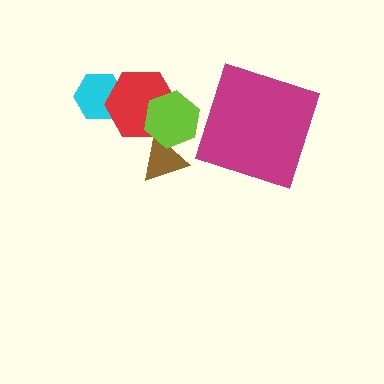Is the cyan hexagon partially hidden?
Yes, it is partially covered by another shape.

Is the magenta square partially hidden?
No, no other shape covers it.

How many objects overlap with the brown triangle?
1 object overlaps with the brown triangle.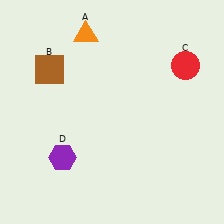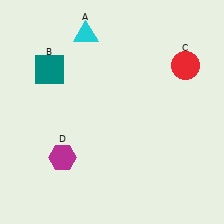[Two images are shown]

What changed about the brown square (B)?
In Image 1, B is brown. In Image 2, it changed to teal.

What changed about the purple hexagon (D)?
In Image 1, D is purple. In Image 2, it changed to magenta.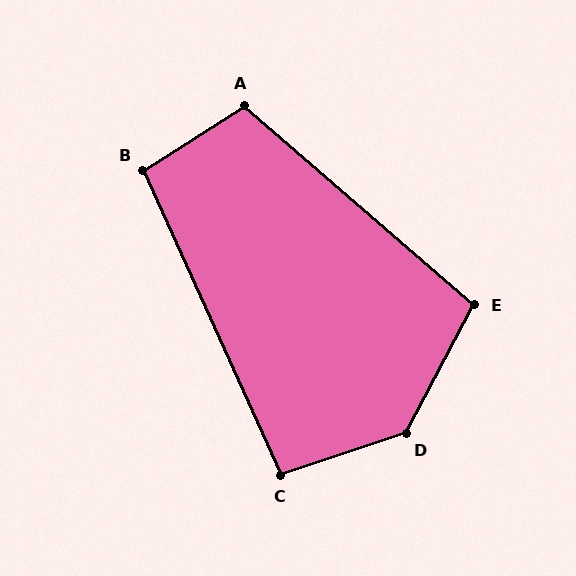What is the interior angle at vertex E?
Approximately 103 degrees (obtuse).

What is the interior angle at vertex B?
Approximately 98 degrees (obtuse).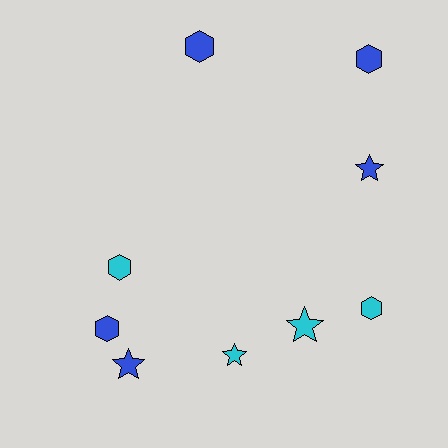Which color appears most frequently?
Blue, with 5 objects.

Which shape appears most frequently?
Hexagon, with 5 objects.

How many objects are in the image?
There are 9 objects.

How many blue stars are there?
There are 2 blue stars.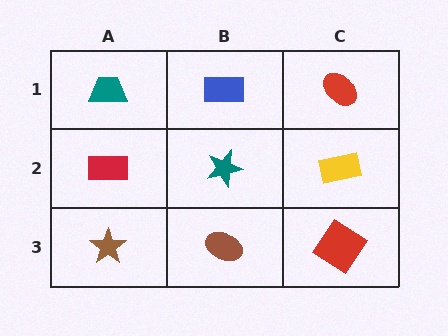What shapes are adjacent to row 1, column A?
A red rectangle (row 2, column A), a blue rectangle (row 1, column B).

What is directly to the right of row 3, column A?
A brown ellipse.